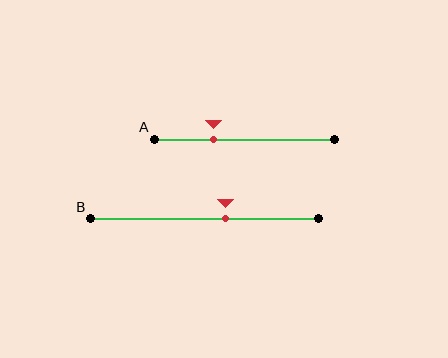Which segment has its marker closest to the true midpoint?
Segment B has its marker closest to the true midpoint.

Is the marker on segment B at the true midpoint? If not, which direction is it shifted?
No, the marker on segment B is shifted to the right by about 9% of the segment length.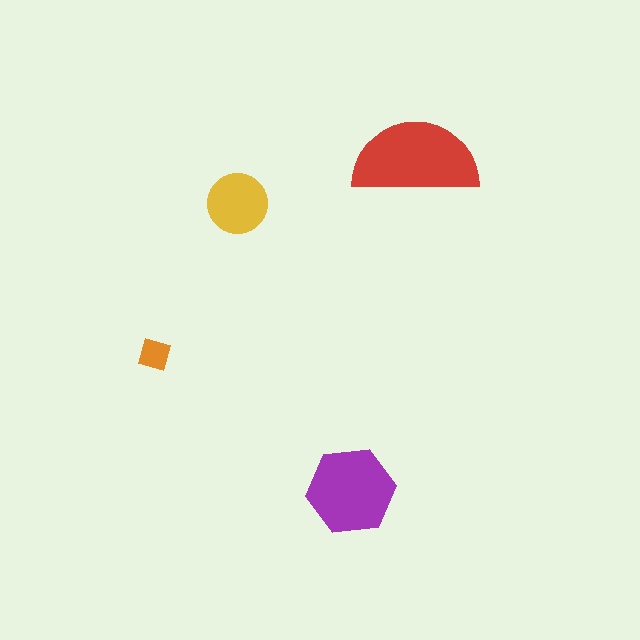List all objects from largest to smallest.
The red semicircle, the purple hexagon, the yellow circle, the orange square.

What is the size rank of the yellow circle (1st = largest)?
3rd.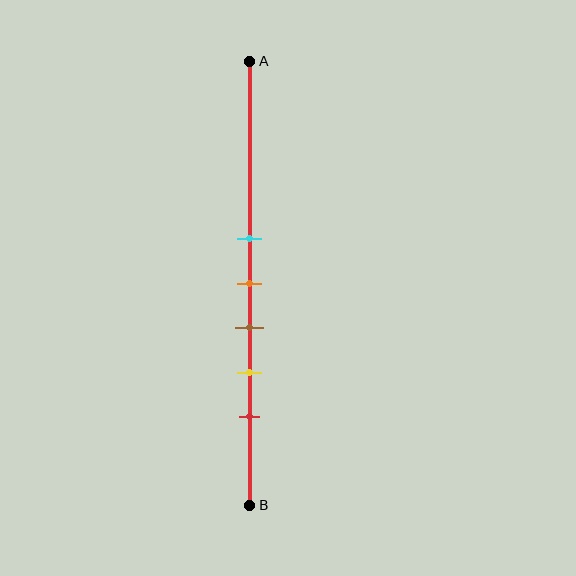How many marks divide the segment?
There are 5 marks dividing the segment.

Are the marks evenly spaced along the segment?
Yes, the marks are approximately evenly spaced.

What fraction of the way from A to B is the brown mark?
The brown mark is approximately 60% (0.6) of the way from A to B.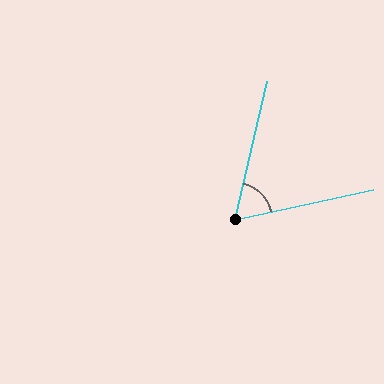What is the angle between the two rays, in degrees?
Approximately 65 degrees.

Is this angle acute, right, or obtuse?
It is acute.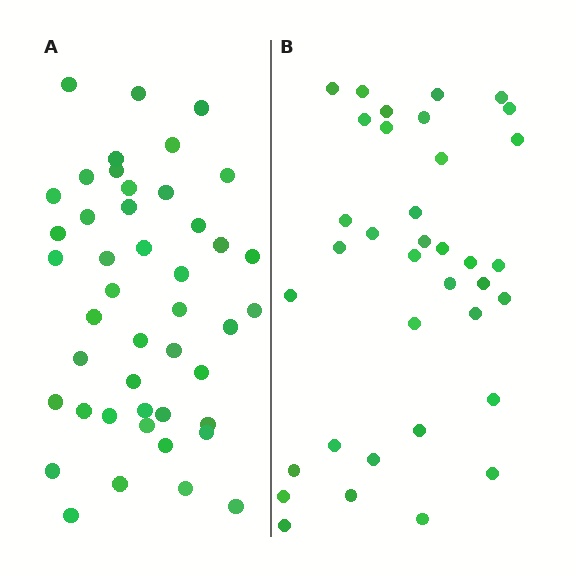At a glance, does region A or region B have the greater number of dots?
Region A (the left region) has more dots.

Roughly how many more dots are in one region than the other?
Region A has roughly 8 or so more dots than region B.